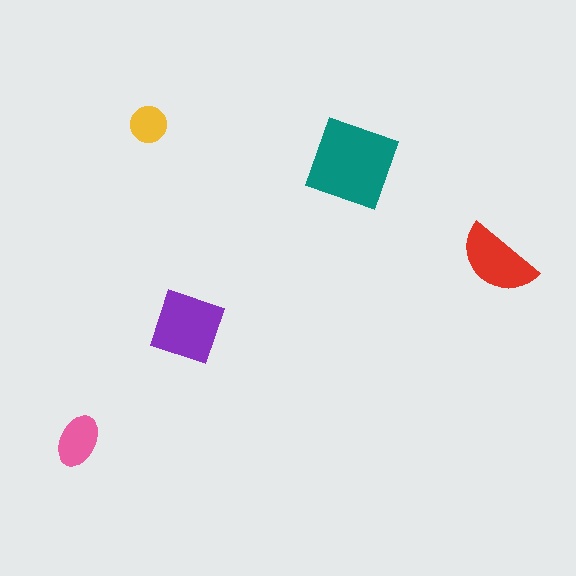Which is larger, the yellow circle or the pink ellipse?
The pink ellipse.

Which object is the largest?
The teal square.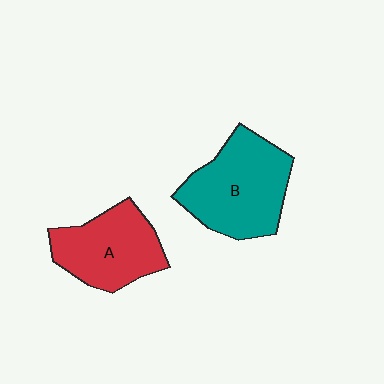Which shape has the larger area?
Shape B (teal).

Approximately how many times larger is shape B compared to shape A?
Approximately 1.2 times.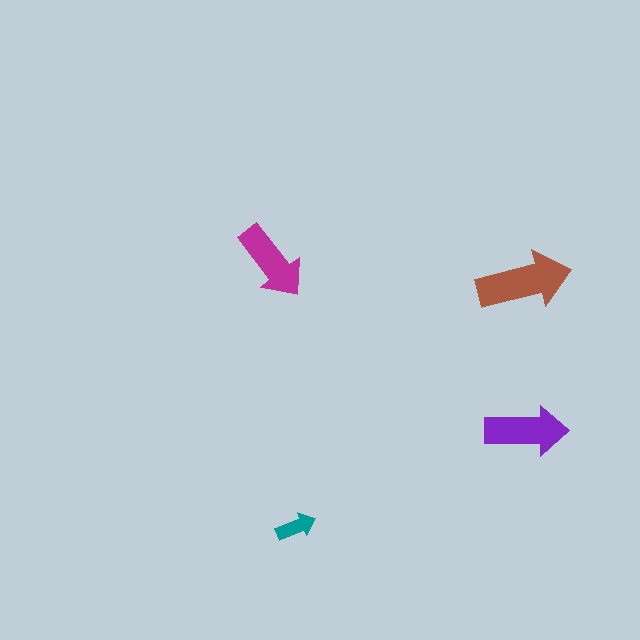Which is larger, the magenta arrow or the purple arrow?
The purple one.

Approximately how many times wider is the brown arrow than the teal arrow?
About 2.5 times wider.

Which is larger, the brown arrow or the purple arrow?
The brown one.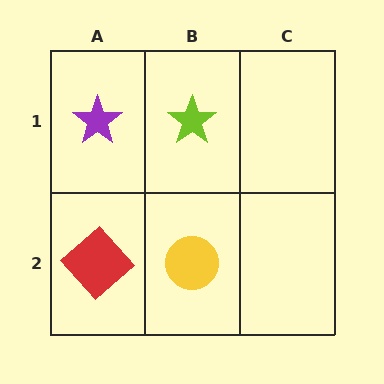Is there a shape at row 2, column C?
No, that cell is empty.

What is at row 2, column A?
A red diamond.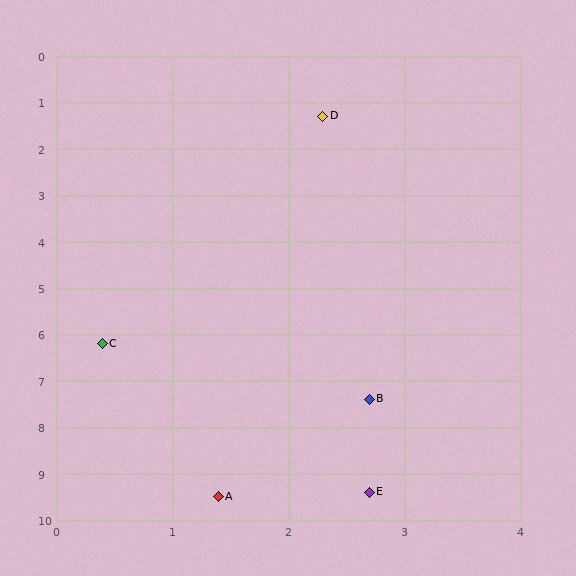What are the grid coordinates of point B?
Point B is at approximately (2.7, 7.4).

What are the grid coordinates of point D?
Point D is at approximately (2.3, 1.3).